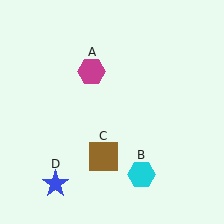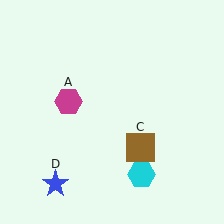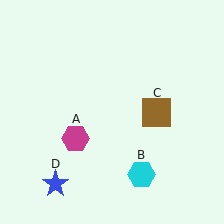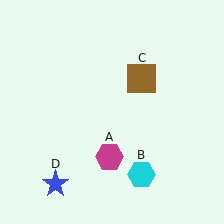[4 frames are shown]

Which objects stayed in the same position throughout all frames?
Cyan hexagon (object B) and blue star (object D) remained stationary.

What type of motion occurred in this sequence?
The magenta hexagon (object A), brown square (object C) rotated counterclockwise around the center of the scene.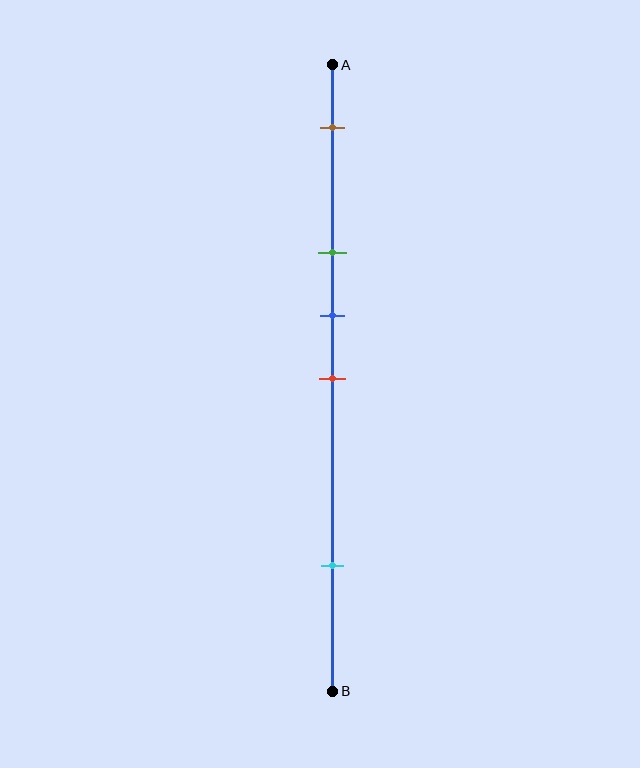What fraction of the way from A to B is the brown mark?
The brown mark is approximately 10% (0.1) of the way from A to B.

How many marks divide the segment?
There are 5 marks dividing the segment.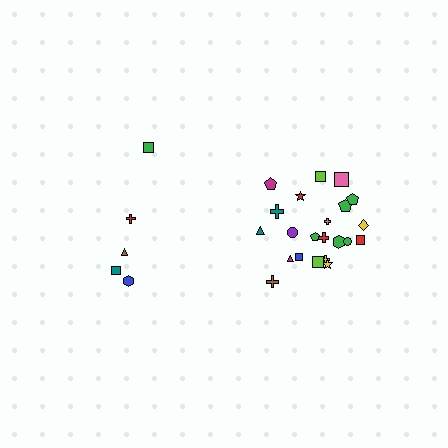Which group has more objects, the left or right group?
The right group.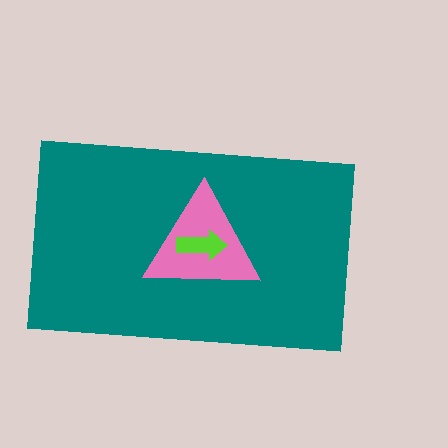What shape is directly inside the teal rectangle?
The pink triangle.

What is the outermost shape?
The teal rectangle.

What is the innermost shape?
The lime arrow.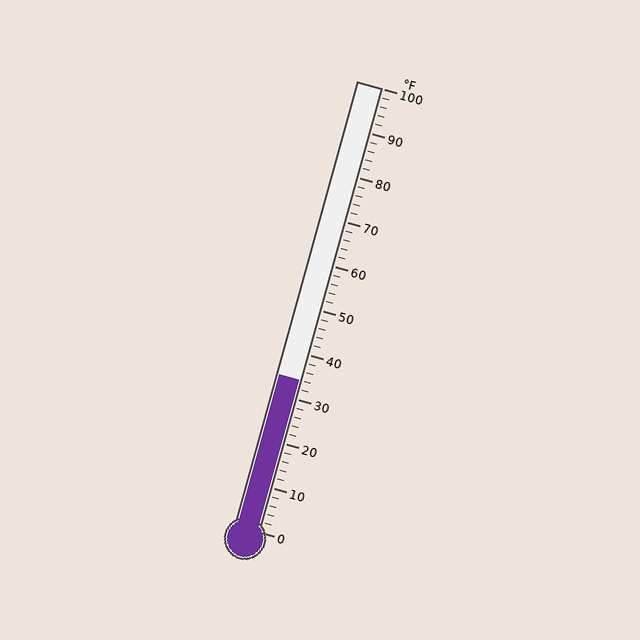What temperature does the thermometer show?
The thermometer shows approximately 34°F.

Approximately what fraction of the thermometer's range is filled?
The thermometer is filled to approximately 35% of its range.